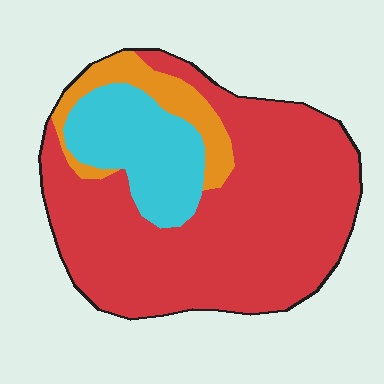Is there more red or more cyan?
Red.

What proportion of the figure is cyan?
Cyan covers roughly 20% of the figure.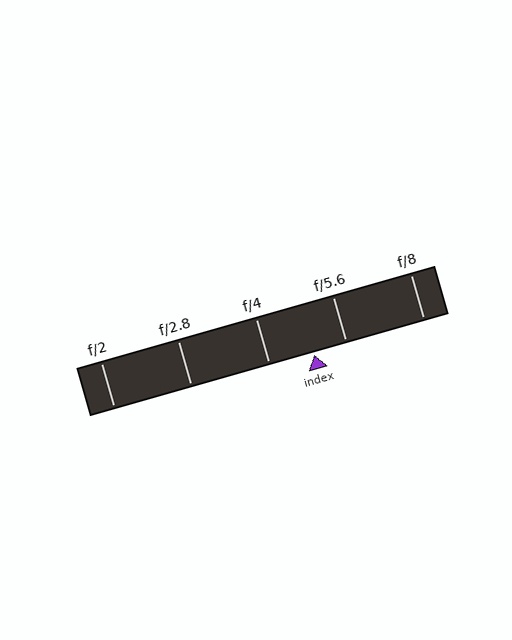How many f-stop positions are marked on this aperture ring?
There are 5 f-stop positions marked.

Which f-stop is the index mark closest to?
The index mark is closest to f/5.6.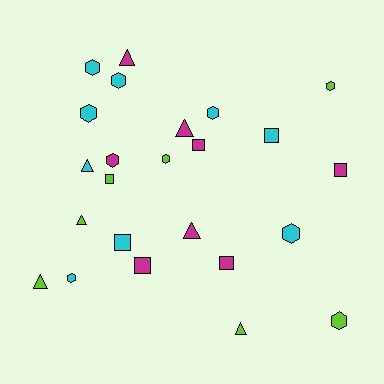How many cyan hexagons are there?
There are 6 cyan hexagons.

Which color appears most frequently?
Cyan, with 9 objects.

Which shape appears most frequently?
Hexagon, with 10 objects.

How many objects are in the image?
There are 24 objects.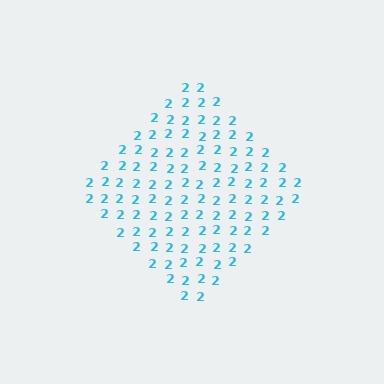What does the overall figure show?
The overall figure shows a diamond.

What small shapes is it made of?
It is made of small digit 2's.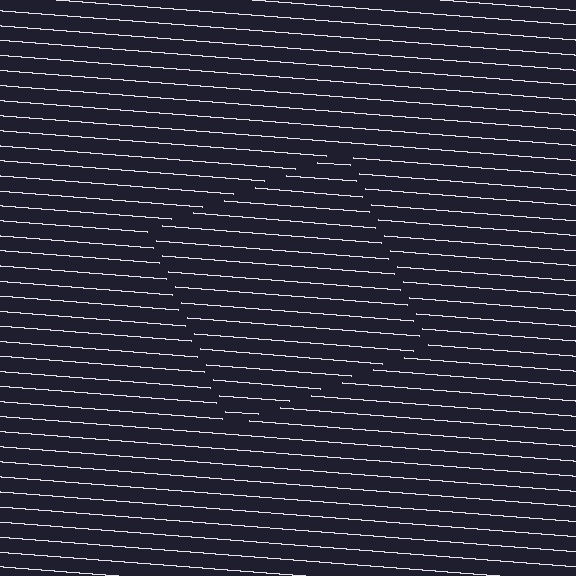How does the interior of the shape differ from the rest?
The interior of the shape contains the same grating, shifted by half a period — the contour is defined by the phase discontinuity where line-ends from the inner and outer gratings abut.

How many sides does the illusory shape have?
4 sides — the line-ends trace a square.